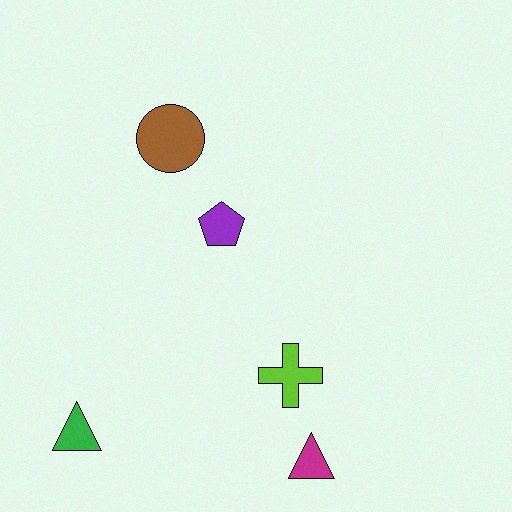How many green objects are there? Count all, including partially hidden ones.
There is 1 green object.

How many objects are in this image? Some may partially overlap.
There are 5 objects.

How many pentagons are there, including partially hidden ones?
There is 1 pentagon.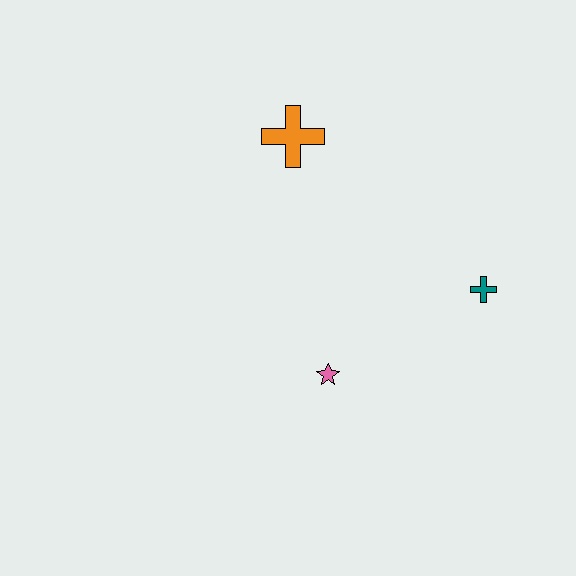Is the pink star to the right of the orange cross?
Yes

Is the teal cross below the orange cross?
Yes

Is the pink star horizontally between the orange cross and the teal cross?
Yes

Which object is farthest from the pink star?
The orange cross is farthest from the pink star.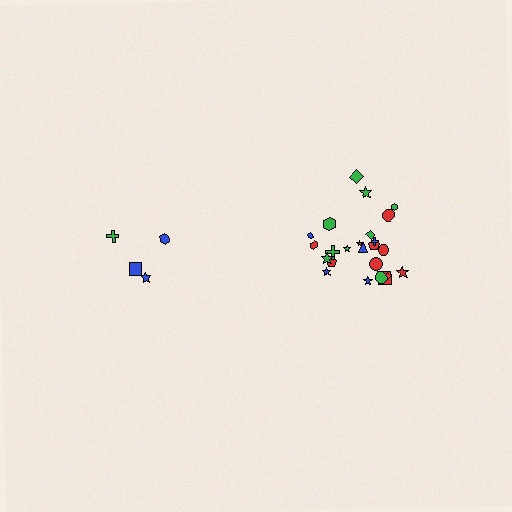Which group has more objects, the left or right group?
The right group.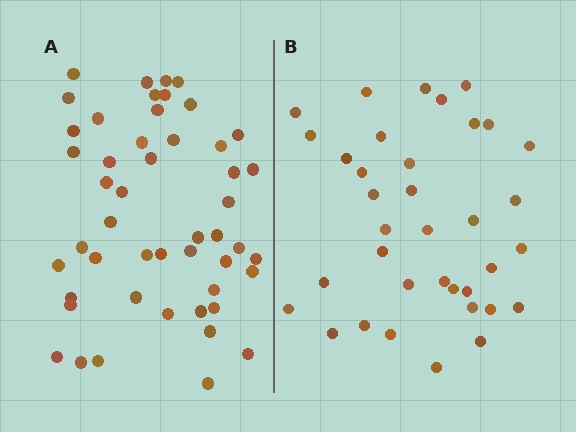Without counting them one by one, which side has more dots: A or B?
Region A (the left region) has more dots.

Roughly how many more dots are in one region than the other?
Region A has approximately 15 more dots than region B.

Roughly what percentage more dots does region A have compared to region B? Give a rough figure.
About 35% more.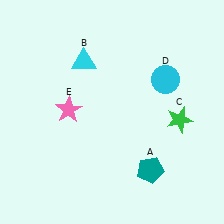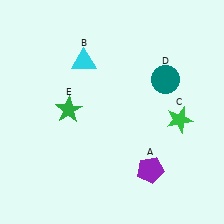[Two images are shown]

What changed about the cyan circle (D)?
In Image 1, D is cyan. In Image 2, it changed to teal.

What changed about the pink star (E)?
In Image 1, E is pink. In Image 2, it changed to green.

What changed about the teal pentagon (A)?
In Image 1, A is teal. In Image 2, it changed to purple.